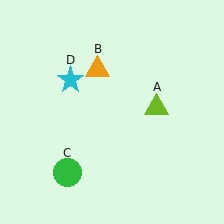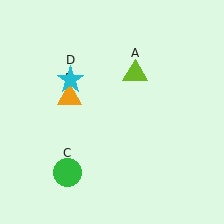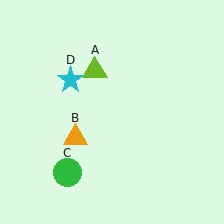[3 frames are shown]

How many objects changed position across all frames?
2 objects changed position: lime triangle (object A), orange triangle (object B).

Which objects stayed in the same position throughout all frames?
Green circle (object C) and cyan star (object D) remained stationary.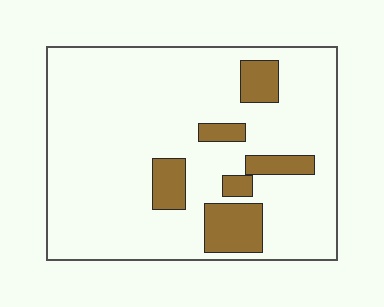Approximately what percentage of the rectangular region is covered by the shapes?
Approximately 15%.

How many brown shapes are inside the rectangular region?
6.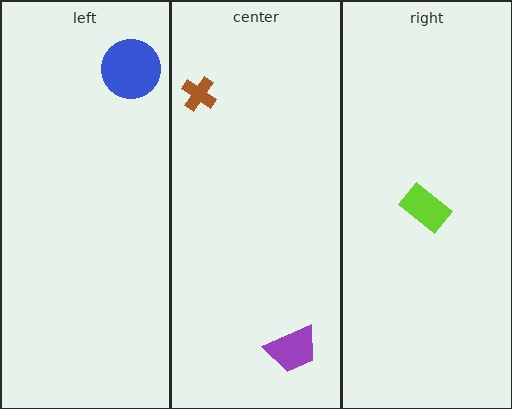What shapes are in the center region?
The brown cross, the purple trapezoid.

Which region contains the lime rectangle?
The right region.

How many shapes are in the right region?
1.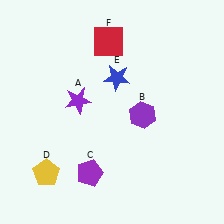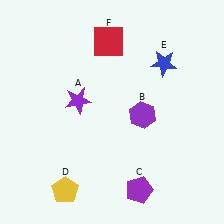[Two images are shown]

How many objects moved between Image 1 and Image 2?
3 objects moved between the two images.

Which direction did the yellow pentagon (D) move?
The yellow pentagon (D) moved right.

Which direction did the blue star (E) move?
The blue star (E) moved right.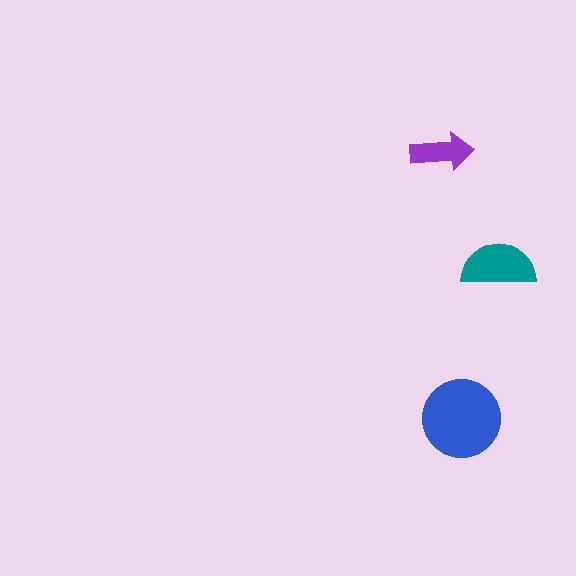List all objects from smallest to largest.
The purple arrow, the teal semicircle, the blue circle.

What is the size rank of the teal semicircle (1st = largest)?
2nd.